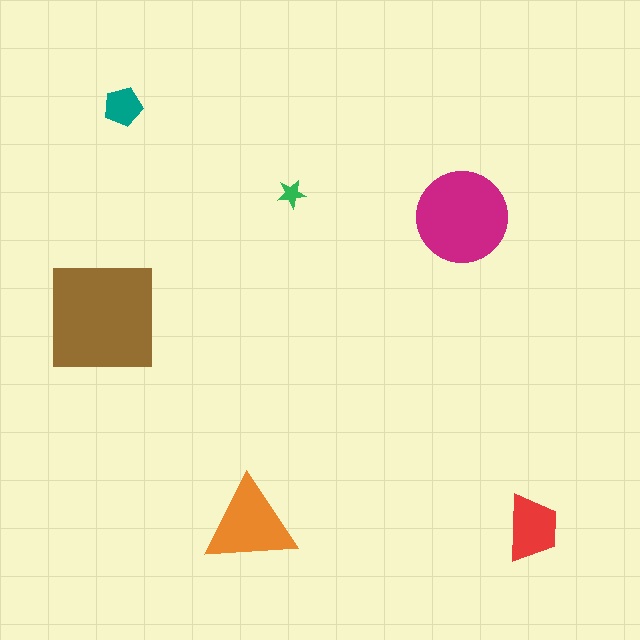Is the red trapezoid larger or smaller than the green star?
Larger.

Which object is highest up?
The teal pentagon is topmost.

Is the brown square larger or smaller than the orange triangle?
Larger.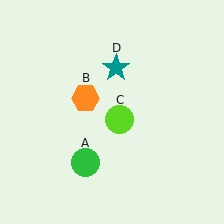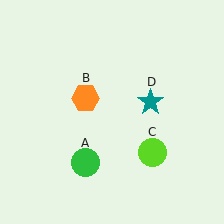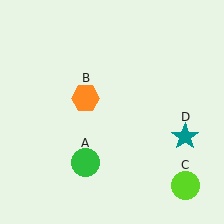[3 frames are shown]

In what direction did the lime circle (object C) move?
The lime circle (object C) moved down and to the right.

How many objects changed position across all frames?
2 objects changed position: lime circle (object C), teal star (object D).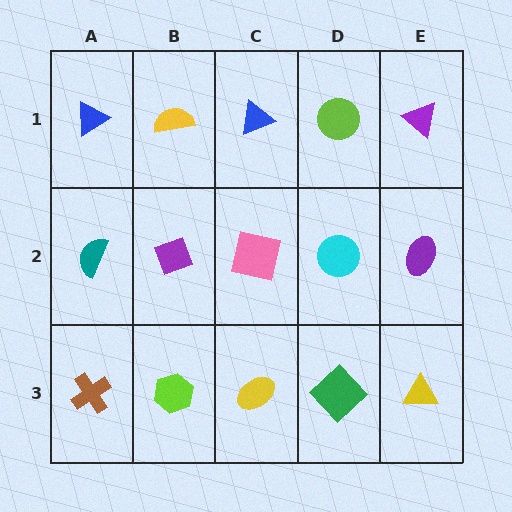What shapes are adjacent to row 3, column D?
A cyan circle (row 2, column D), a yellow ellipse (row 3, column C), a yellow triangle (row 3, column E).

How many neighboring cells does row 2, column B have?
4.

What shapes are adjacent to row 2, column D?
A lime circle (row 1, column D), a green diamond (row 3, column D), a pink square (row 2, column C), a purple ellipse (row 2, column E).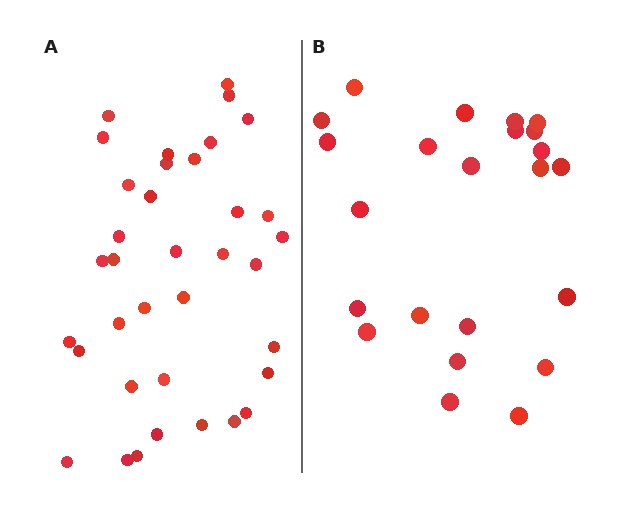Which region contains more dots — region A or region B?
Region A (the left region) has more dots.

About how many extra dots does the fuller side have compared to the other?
Region A has approximately 15 more dots than region B.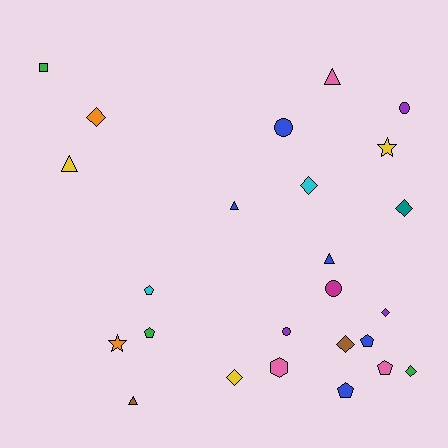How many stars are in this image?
There are 2 stars.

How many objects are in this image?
There are 25 objects.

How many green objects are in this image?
There are 3 green objects.